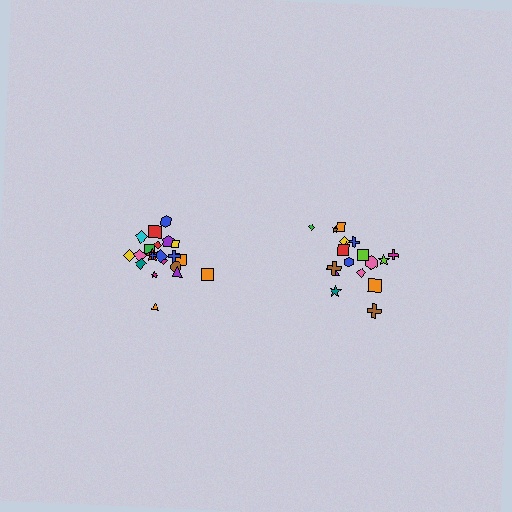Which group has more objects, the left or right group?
The left group.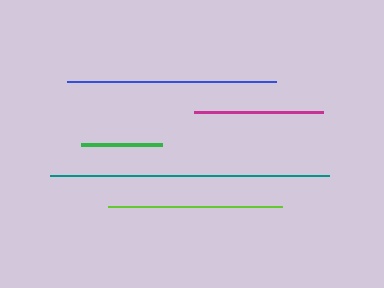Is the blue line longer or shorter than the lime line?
The blue line is longer than the lime line.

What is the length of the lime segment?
The lime segment is approximately 174 pixels long.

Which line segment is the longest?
The teal line is the longest at approximately 279 pixels.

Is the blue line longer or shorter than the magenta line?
The blue line is longer than the magenta line.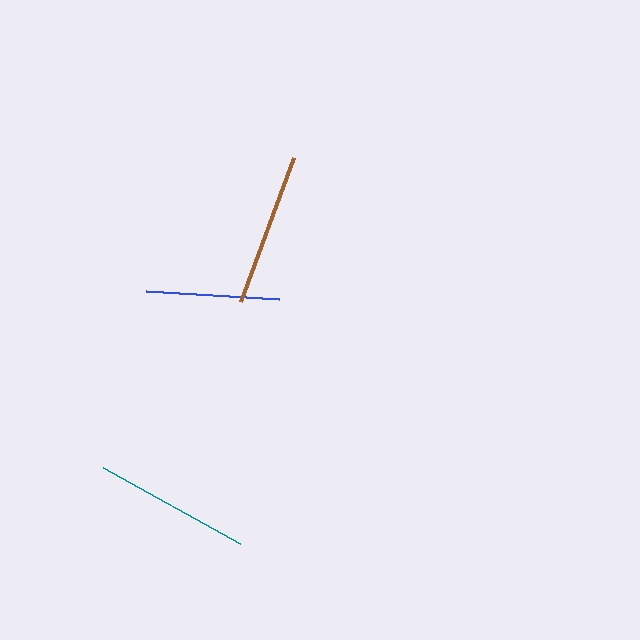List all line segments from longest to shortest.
From longest to shortest: teal, brown, blue.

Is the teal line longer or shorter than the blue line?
The teal line is longer than the blue line.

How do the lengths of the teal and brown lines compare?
The teal and brown lines are approximately the same length.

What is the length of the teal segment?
The teal segment is approximately 156 pixels long.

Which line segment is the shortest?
The blue line is the shortest at approximately 133 pixels.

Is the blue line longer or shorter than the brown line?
The brown line is longer than the blue line.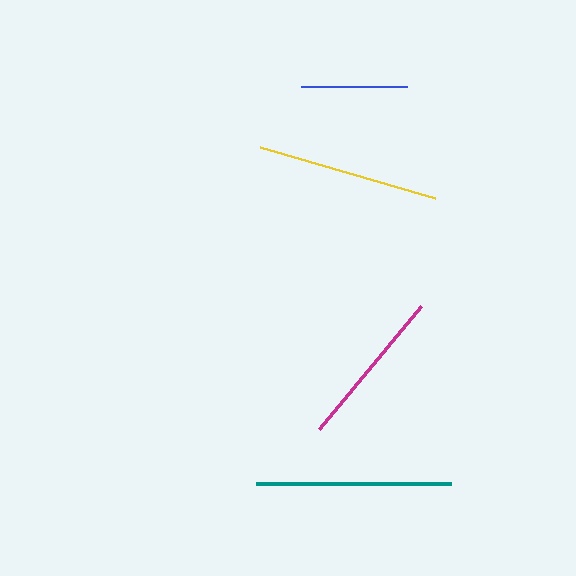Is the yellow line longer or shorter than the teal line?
The teal line is longer than the yellow line.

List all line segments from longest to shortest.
From longest to shortest: teal, yellow, magenta, blue.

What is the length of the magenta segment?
The magenta segment is approximately 160 pixels long.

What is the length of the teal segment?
The teal segment is approximately 195 pixels long.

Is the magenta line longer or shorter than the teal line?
The teal line is longer than the magenta line.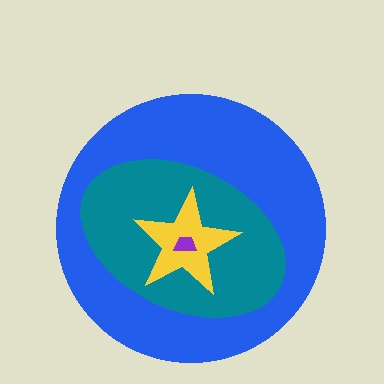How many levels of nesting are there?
4.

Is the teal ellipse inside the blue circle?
Yes.